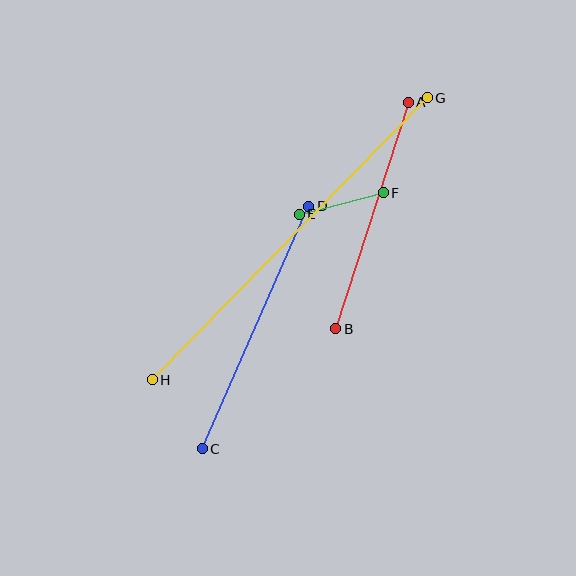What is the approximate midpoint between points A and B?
The midpoint is at approximately (372, 216) pixels.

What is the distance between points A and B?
The distance is approximately 238 pixels.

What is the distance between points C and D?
The distance is approximately 265 pixels.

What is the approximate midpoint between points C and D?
The midpoint is at approximately (256, 328) pixels.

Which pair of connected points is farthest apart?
Points G and H are farthest apart.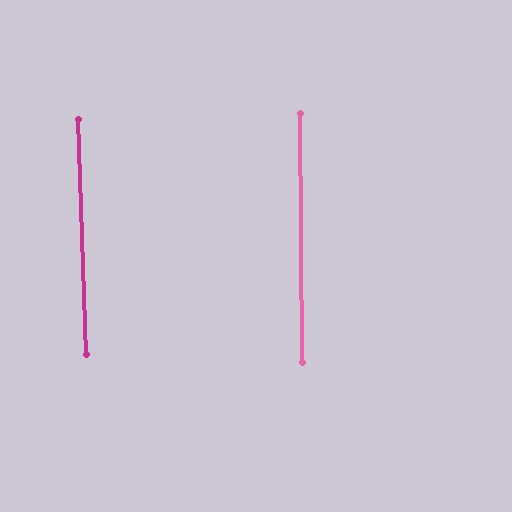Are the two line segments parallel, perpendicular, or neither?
Parallel — their directions differ by only 1.4°.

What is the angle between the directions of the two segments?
Approximately 1 degree.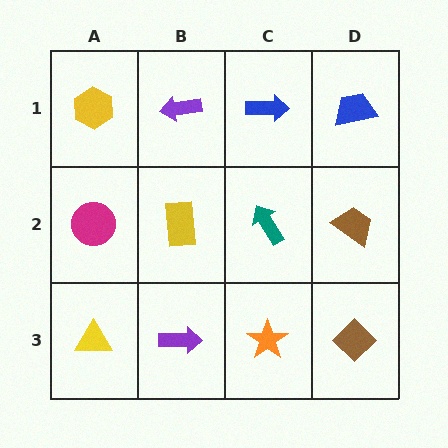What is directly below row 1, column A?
A magenta circle.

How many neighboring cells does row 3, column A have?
2.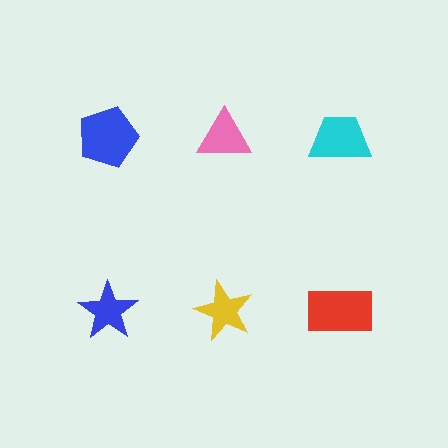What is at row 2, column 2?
A yellow star.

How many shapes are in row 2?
3 shapes.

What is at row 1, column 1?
A blue pentagon.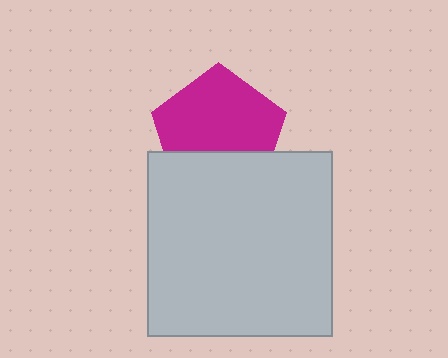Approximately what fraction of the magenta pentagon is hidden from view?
Roughly 32% of the magenta pentagon is hidden behind the light gray square.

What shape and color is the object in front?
The object in front is a light gray square.